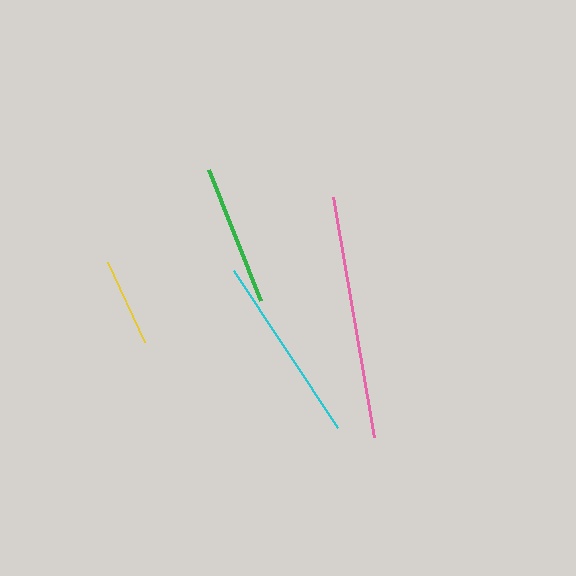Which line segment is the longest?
The pink line is the longest at approximately 243 pixels.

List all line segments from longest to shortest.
From longest to shortest: pink, cyan, green, yellow.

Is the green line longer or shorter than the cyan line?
The cyan line is longer than the green line.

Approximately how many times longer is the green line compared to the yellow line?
The green line is approximately 1.6 times the length of the yellow line.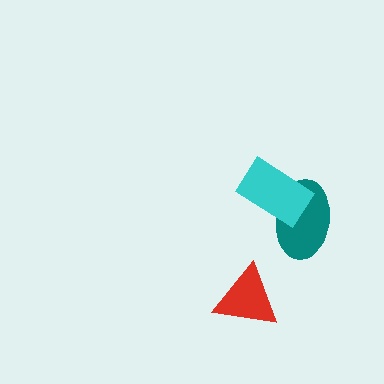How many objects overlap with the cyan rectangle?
1 object overlaps with the cyan rectangle.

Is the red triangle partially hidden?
No, no other shape covers it.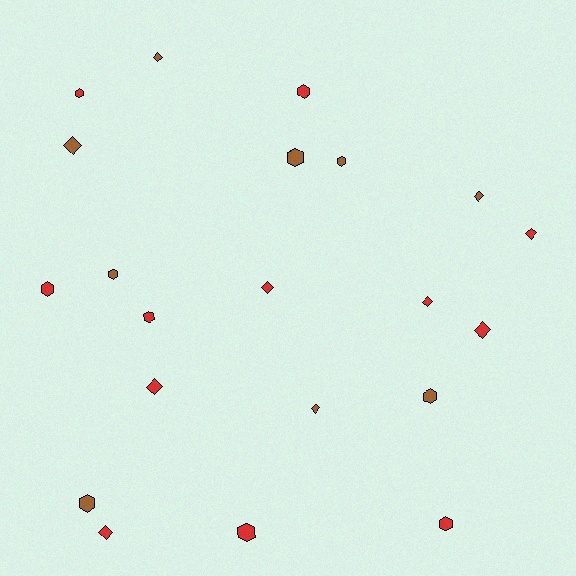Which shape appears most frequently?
Hexagon, with 11 objects.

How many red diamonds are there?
There are 6 red diamonds.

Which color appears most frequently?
Red, with 12 objects.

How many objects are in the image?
There are 21 objects.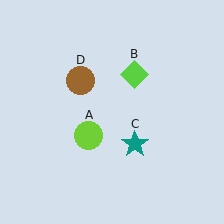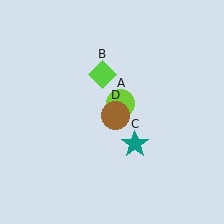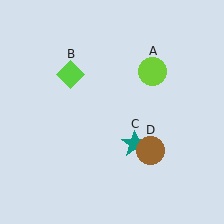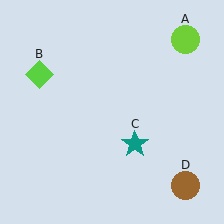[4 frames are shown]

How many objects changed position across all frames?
3 objects changed position: lime circle (object A), lime diamond (object B), brown circle (object D).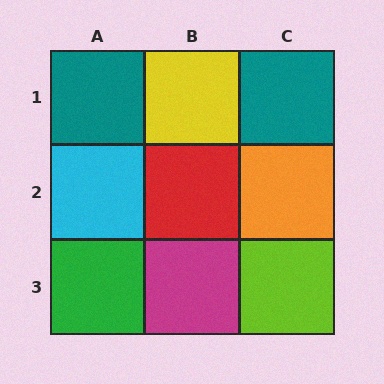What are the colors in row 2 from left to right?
Cyan, red, orange.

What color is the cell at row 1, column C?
Teal.